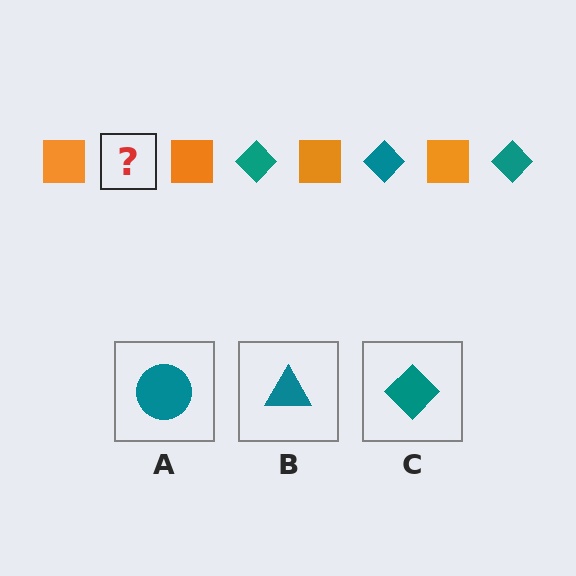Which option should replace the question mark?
Option C.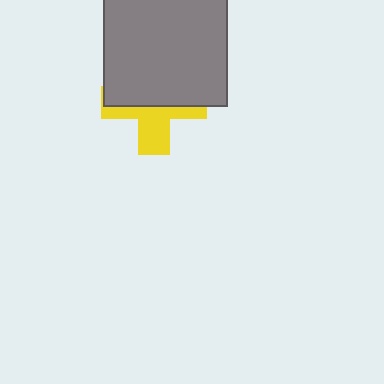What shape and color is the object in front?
The object in front is a gray rectangle.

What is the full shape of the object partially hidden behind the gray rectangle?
The partially hidden object is a yellow cross.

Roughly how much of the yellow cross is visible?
A small part of it is visible (roughly 42%).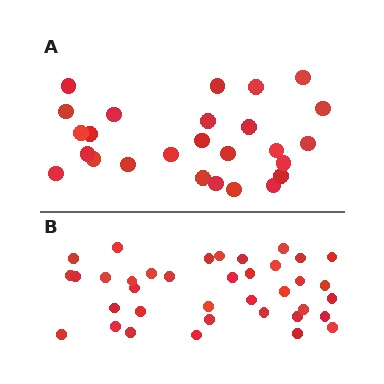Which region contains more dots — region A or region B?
Region B (the bottom region) has more dots.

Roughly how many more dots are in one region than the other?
Region B has roughly 12 or so more dots than region A.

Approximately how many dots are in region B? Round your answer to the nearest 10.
About 40 dots. (The exact count is 37, which rounds to 40.)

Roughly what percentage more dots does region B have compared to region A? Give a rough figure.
About 40% more.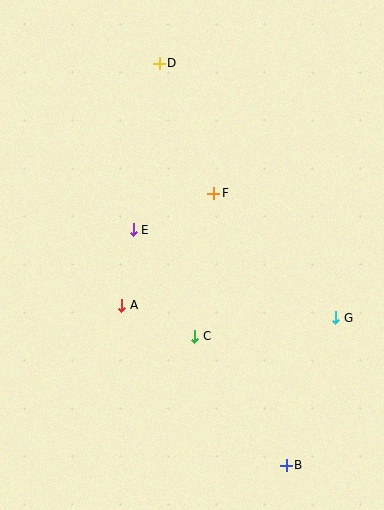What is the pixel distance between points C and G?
The distance between C and G is 142 pixels.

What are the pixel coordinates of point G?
Point G is at (336, 318).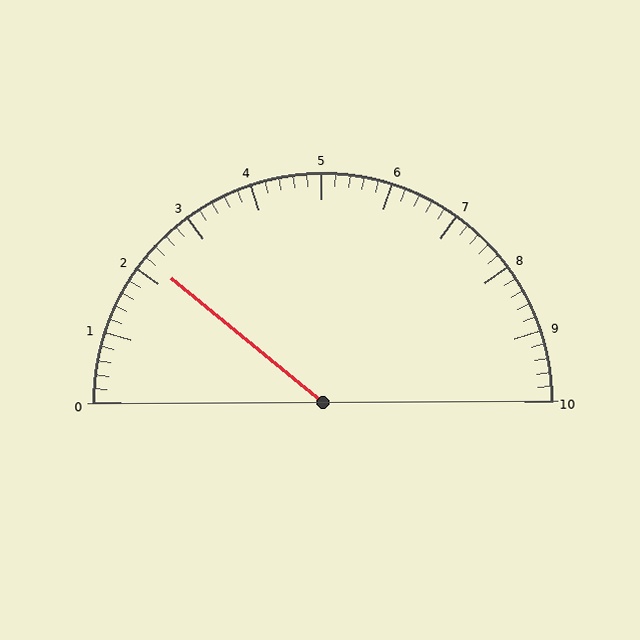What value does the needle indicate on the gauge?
The needle indicates approximately 2.2.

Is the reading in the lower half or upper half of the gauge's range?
The reading is in the lower half of the range (0 to 10).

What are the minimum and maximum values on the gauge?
The gauge ranges from 0 to 10.